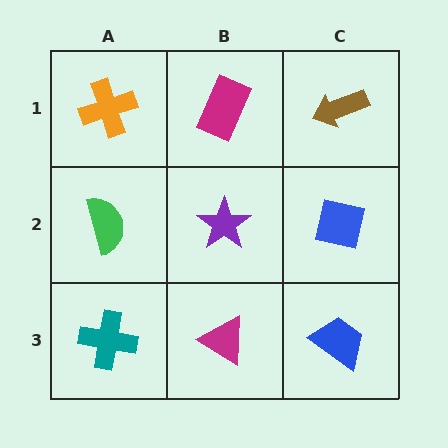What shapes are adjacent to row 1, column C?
A blue square (row 2, column C), a magenta rectangle (row 1, column B).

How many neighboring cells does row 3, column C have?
2.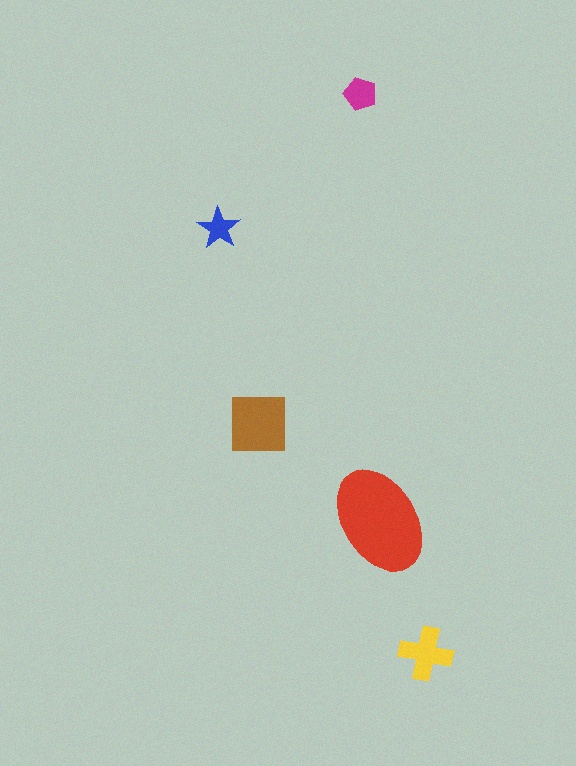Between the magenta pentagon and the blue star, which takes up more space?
The magenta pentagon.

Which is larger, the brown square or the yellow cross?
The brown square.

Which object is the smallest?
The blue star.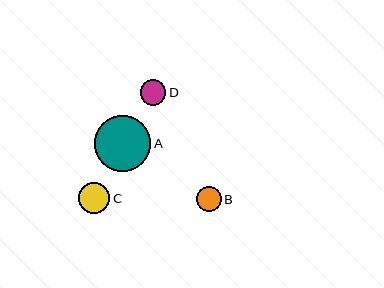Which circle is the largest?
Circle A is the largest with a size of approximately 56 pixels.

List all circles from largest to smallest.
From largest to smallest: A, C, D, B.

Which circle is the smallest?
Circle B is the smallest with a size of approximately 25 pixels.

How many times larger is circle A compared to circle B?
Circle A is approximately 2.2 times the size of circle B.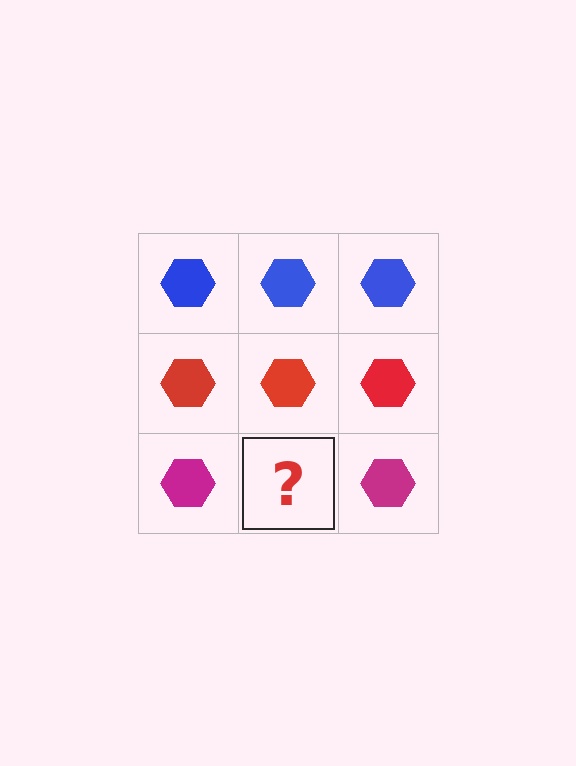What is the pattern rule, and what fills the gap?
The rule is that each row has a consistent color. The gap should be filled with a magenta hexagon.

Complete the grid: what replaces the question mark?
The question mark should be replaced with a magenta hexagon.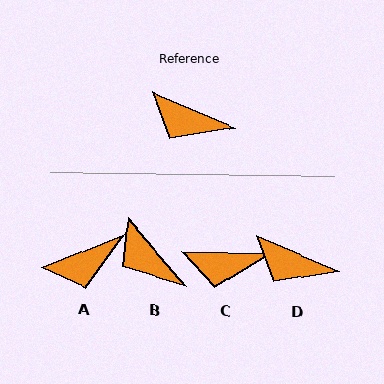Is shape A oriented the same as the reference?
No, it is off by about 45 degrees.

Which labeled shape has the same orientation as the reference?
D.